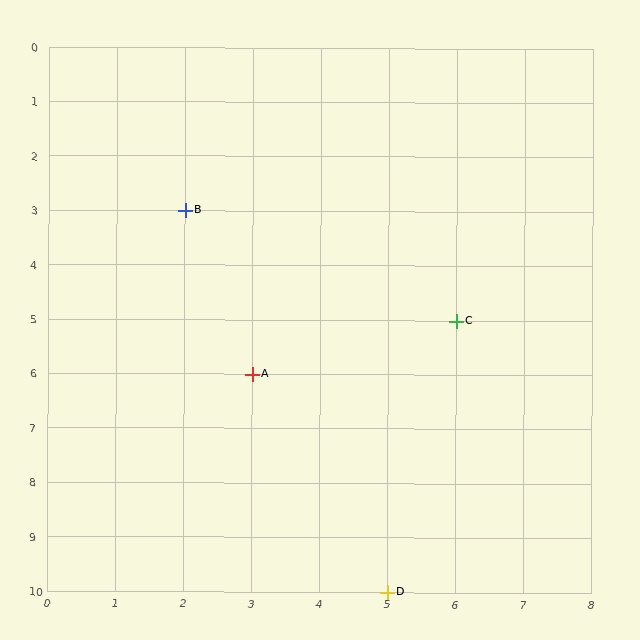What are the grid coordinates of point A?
Point A is at grid coordinates (3, 6).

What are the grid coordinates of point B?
Point B is at grid coordinates (2, 3).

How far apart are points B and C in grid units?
Points B and C are 4 columns and 2 rows apart (about 4.5 grid units diagonally).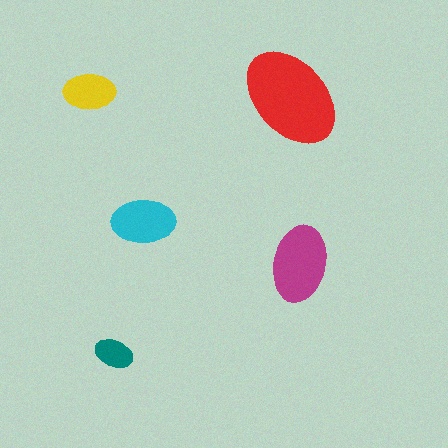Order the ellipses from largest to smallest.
the red one, the magenta one, the cyan one, the yellow one, the teal one.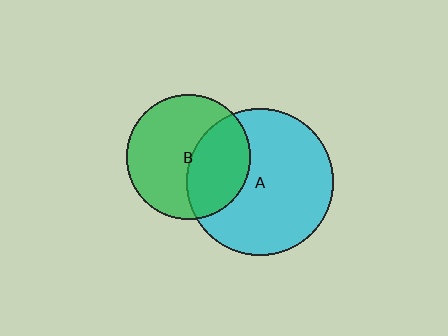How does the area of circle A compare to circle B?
Approximately 1.4 times.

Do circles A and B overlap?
Yes.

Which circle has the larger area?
Circle A (cyan).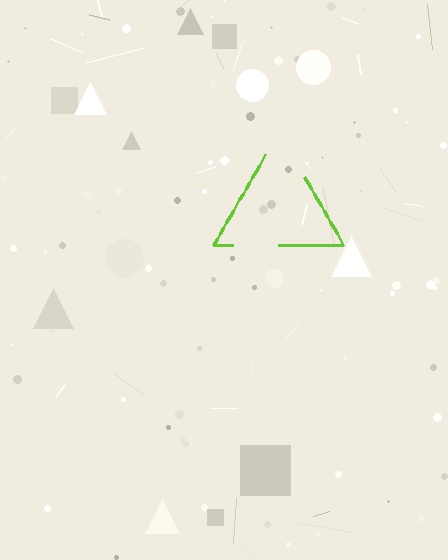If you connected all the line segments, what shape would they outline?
They would outline a triangle.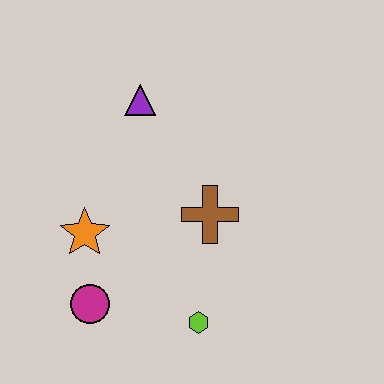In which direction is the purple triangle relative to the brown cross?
The purple triangle is above the brown cross.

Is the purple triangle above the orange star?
Yes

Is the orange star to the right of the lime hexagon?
No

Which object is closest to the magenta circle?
The orange star is closest to the magenta circle.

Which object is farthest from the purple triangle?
The lime hexagon is farthest from the purple triangle.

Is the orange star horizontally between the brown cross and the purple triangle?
No